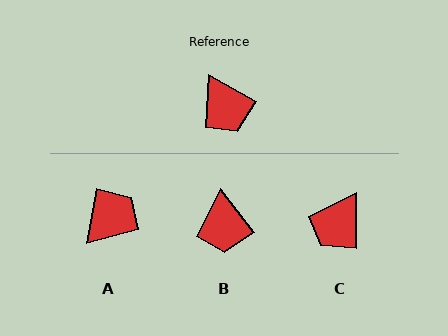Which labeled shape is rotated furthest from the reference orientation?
A, about 109 degrees away.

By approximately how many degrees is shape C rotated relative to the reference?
Approximately 60 degrees clockwise.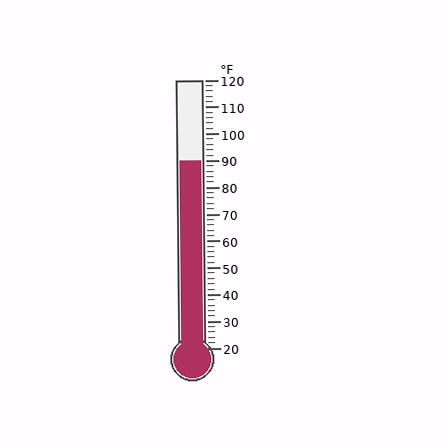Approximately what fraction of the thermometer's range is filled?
The thermometer is filled to approximately 70% of its range.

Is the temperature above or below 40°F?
The temperature is above 40°F.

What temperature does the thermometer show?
The thermometer shows approximately 90°F.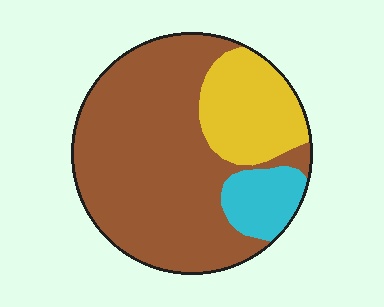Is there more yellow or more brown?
Brown.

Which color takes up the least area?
Cyan, at roughly 10%.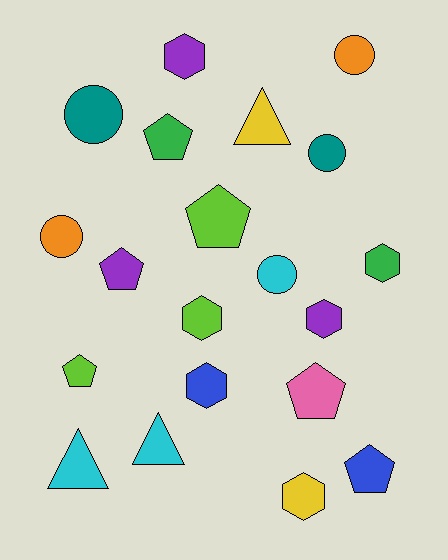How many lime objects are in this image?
There are 3 lime objects.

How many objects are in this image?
There are 20 objects.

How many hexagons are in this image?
There are 6 hexagons.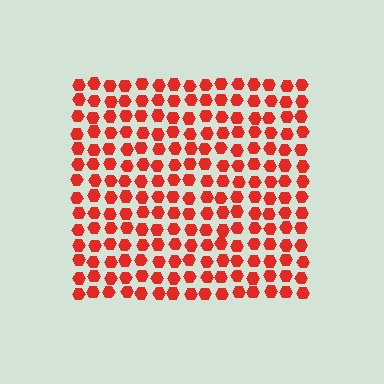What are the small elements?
The small elements are hexagons.